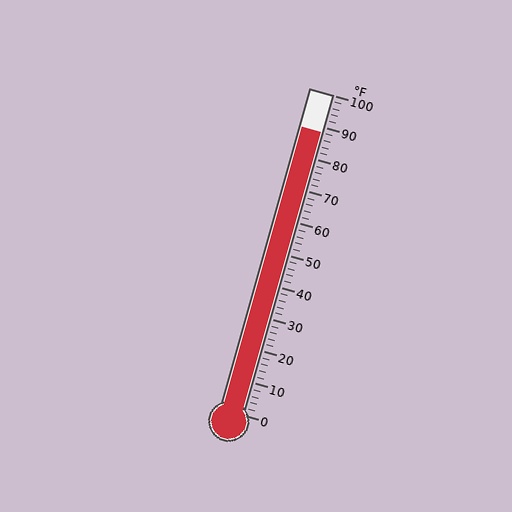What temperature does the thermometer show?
The thermometer shows approximately 88°F.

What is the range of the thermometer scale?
The thermometer scale ranges from 0°F to 100°F.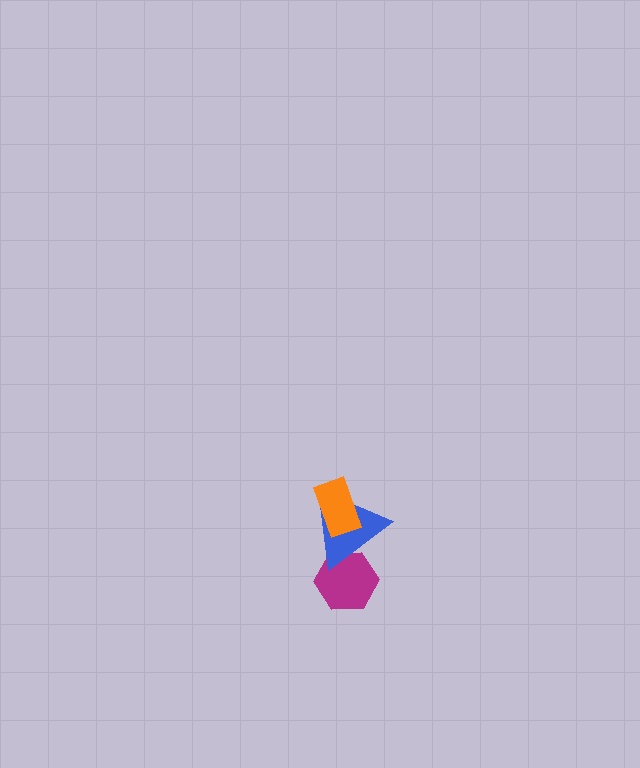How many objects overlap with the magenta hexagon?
1 object overlaps with the magenta hexagon.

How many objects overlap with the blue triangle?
2 objects overlap with the blue triangle.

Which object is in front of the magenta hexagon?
The blue triangle is in front of the magenta hexagon.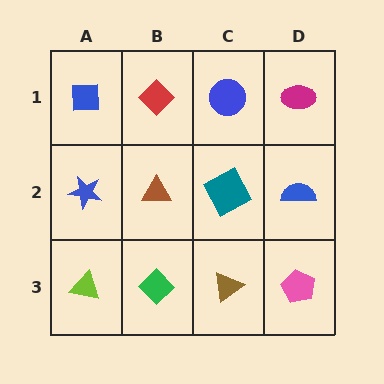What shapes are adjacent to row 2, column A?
A blue square (row 1, column A), a lime triangle (row 3, column A), a brown triangle (row 2, column B).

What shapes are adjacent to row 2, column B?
A red diamond (row 1, column B), a green diamond (row 3, column B), a blue star (row 2, column A), a teal square (row 2, column C).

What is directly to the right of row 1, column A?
A red diamond.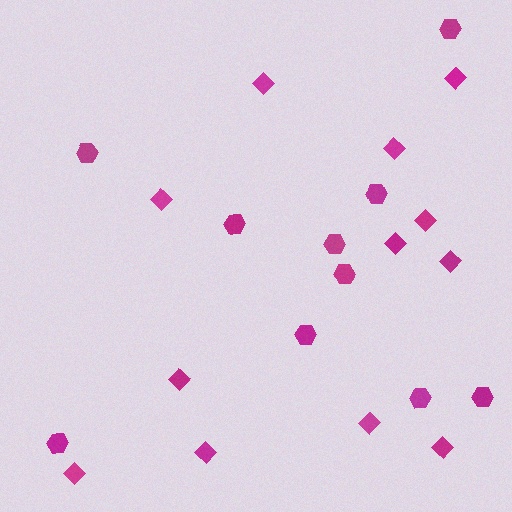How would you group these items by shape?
There are 2 groups: one group of diamonds (12) and one group of hexagons (10).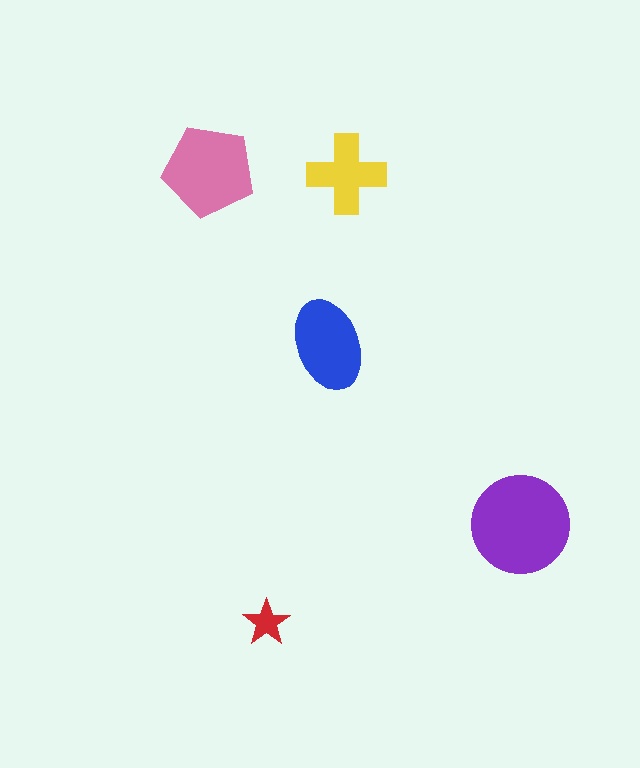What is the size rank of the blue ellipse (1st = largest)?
3rd.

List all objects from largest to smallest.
The purple circle, the pink pentagon, the blue ellipse, the yellow cross, the red star.